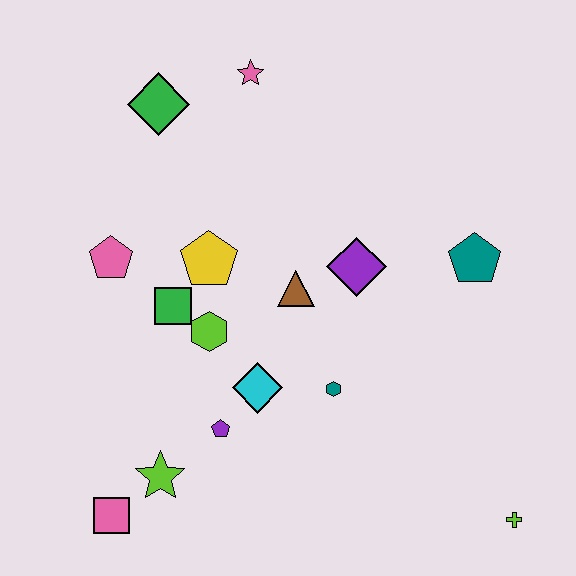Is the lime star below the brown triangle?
Yes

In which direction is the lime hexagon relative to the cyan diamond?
The lime hexagon is above the cyan diamond.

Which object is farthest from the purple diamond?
The pink square is farthest from the purple diamond.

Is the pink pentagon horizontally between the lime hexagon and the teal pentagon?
No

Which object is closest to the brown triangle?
The purple diamond is closest to the brown triangle.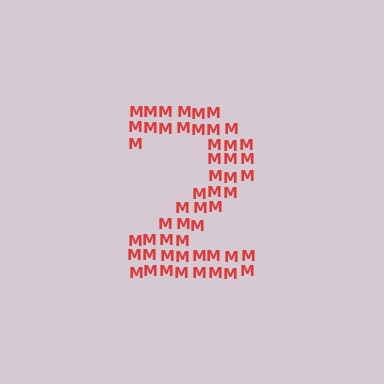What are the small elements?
The small elements are letter M's.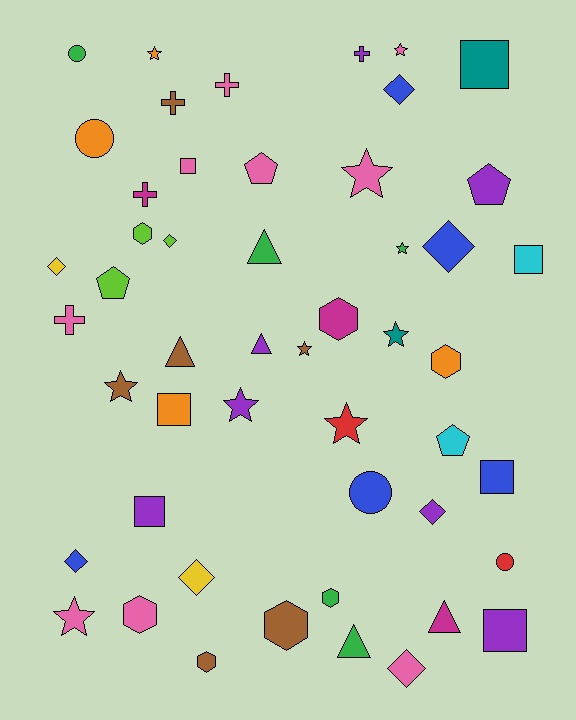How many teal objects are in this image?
There are 2 teal objects.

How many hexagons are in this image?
There are 7 hexagons.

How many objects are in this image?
There are 50 objects.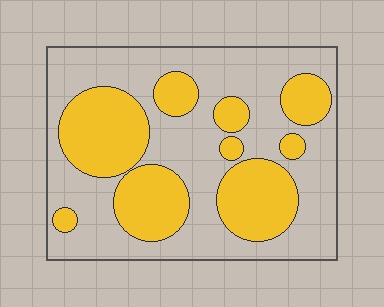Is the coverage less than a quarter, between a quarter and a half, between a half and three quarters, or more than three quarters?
Between a quarter and a half.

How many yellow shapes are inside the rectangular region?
9.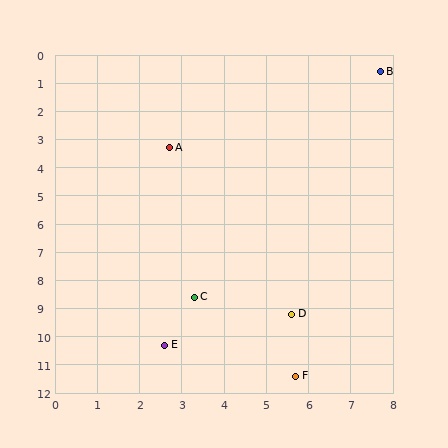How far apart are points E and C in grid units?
Points E and C are about 1.8 grid units apart.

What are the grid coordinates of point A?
Point A is at approximately (2.7, 3.3).